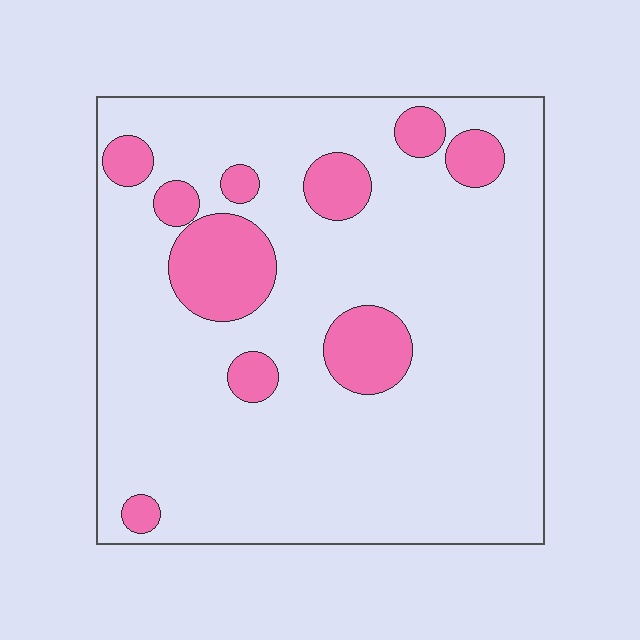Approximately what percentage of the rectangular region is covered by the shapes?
Approximately 15%.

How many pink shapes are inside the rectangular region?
10.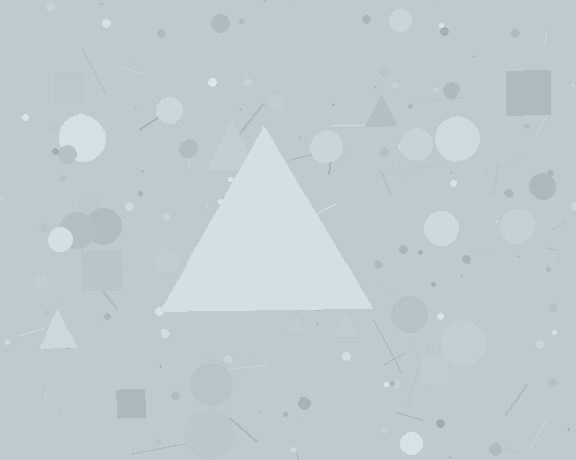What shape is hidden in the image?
A triangle is hidden in the image.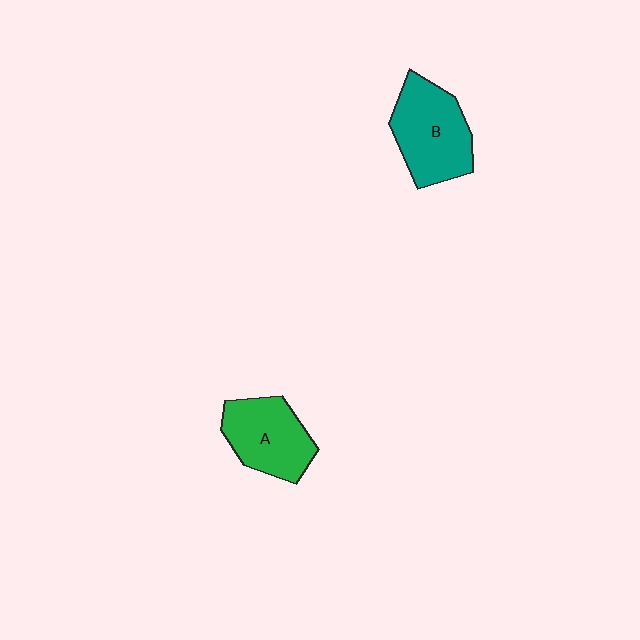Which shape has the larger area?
Shape B (teal).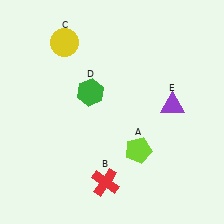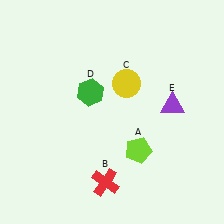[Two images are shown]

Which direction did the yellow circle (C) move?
The yellow circle (C) moved right.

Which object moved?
The yellow circle (C) moved right.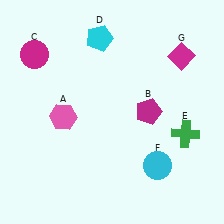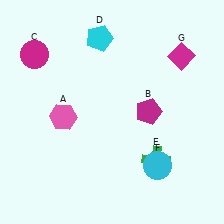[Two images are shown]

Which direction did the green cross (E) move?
The green cross (E) moved left.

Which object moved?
The green cross (E) moved left.